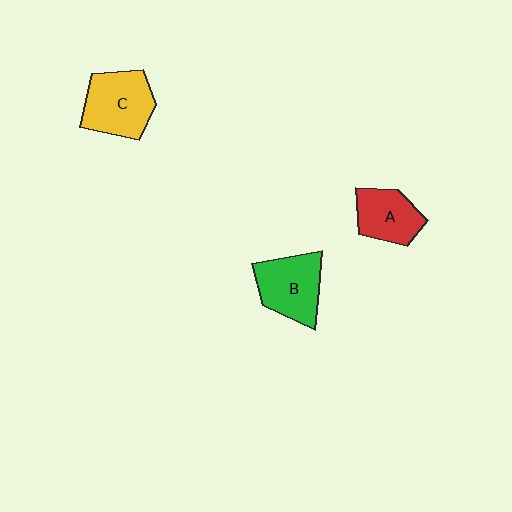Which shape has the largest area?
Shape C (yellow).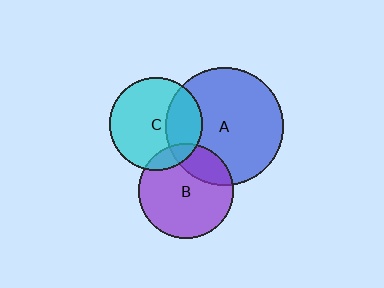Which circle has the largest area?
Circle A (blue).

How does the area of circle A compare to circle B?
Approximately 1.5 times.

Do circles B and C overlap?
Yes.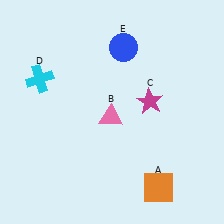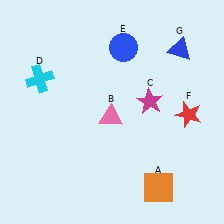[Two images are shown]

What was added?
A red star (F), a blue triangle (G) were added in Image 2.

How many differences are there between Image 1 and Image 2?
There are 2 differences between the two images.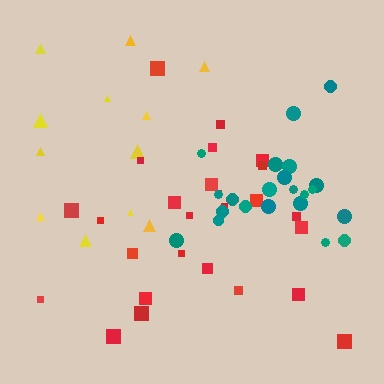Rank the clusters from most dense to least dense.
teal, red, yellow.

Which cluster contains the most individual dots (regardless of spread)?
Red (26).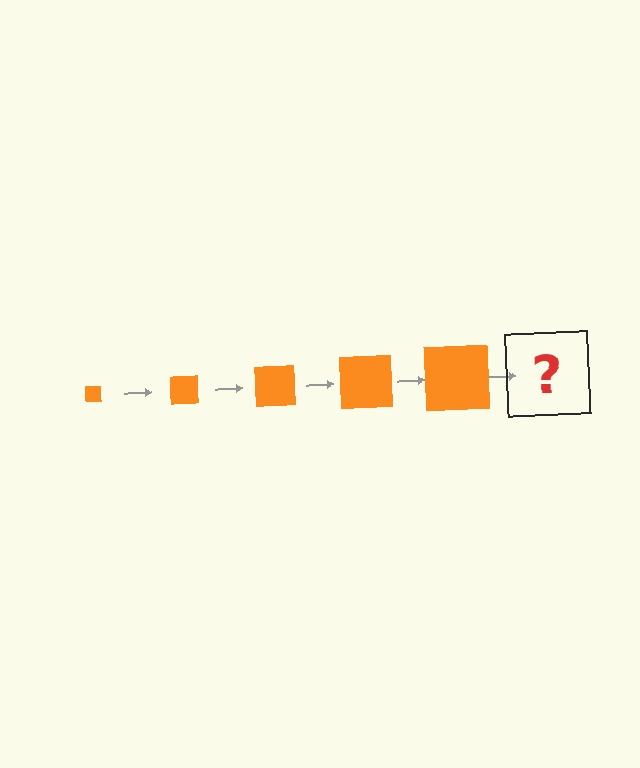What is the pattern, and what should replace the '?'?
The pattern is that the square gets progressively larger each step. The '?' should be an orange square, larger than the previous one.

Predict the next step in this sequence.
The next step is an orange square, larger than the previous one.